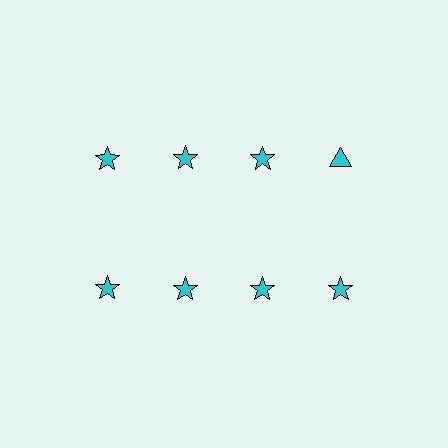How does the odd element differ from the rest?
It has a different shape: triangle instead of star.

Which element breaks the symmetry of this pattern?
The cyan triangle in the top row, second from right column breaks the symmetry. All other shapes are cyan stars.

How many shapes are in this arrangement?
There are 8 shapes arranged in a grid pattern.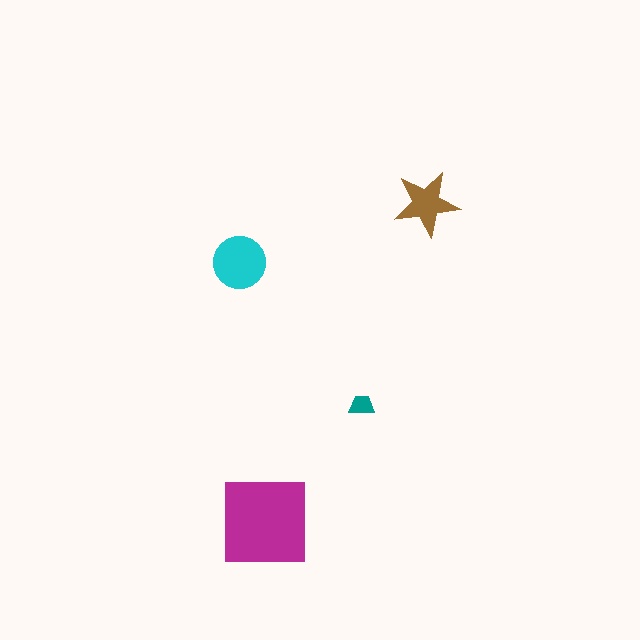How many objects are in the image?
There are 4 objects in the image.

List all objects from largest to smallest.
The magenta square, the cyan circle, the brown star, the teal trapezoid.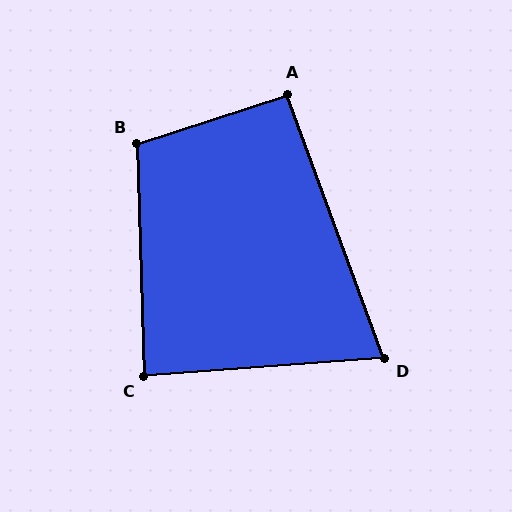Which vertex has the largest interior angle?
B, at approximately 106 degrees.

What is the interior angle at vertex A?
Approximately 92 degrees (approximately right).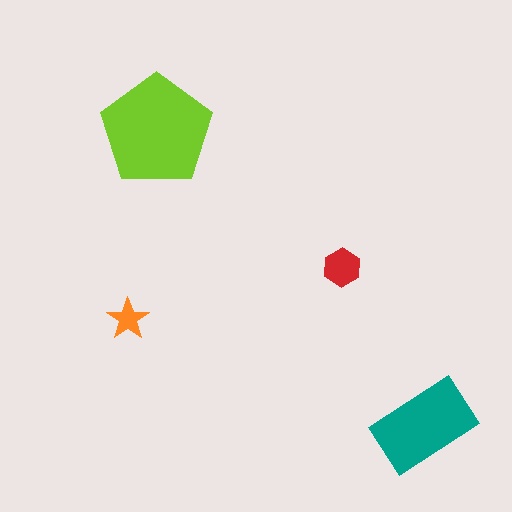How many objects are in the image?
There are 4 objects in the image.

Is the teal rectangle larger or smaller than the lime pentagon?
Smaller.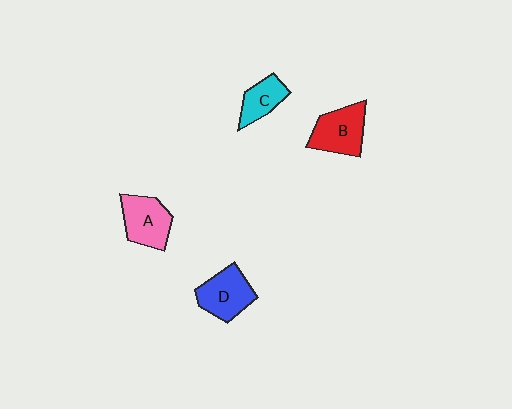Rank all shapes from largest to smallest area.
From largest to smallest: B (red), D (blue), A (pink), C (cyan).